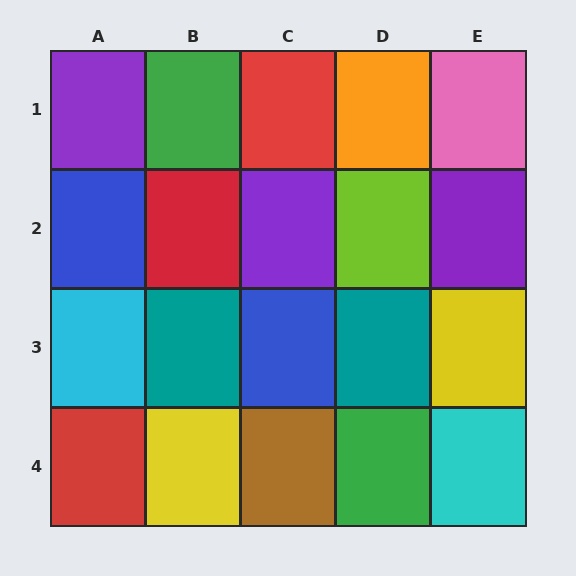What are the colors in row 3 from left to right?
Cyan, teal, blue, teal, yellow.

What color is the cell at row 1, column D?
Orange.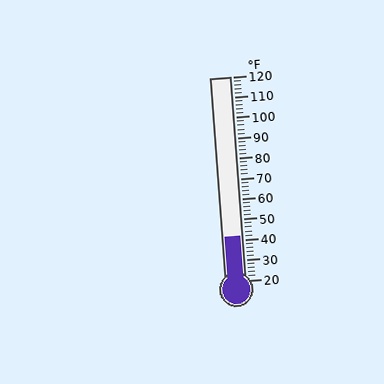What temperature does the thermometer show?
The thermometer shows approximately 42°F.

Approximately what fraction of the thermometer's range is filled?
The thermometer is filled to approximately 20% of its range.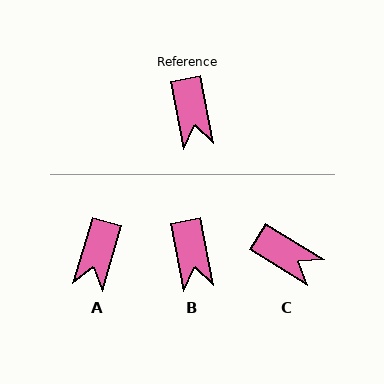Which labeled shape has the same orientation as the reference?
B.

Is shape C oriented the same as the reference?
No, it is off by about 47 degrees.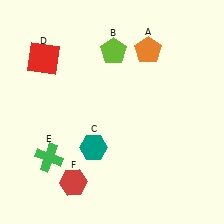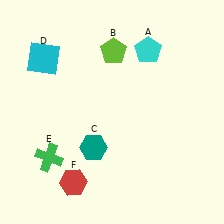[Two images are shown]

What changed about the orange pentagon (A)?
In Image 1, A is orange. In Image 2, it changed to cyan.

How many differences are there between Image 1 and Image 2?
There are 2 differences between the two images.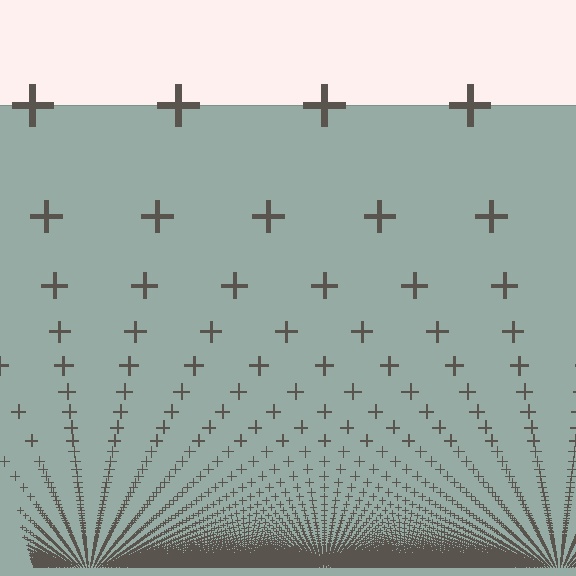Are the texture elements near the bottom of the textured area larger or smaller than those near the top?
Smaller. The gradient is inverted — elements near the bottom are smaller and denser.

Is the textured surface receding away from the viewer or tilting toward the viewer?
The surface appears to tilt toward the viewer. Texture elements get larger and sparser toward the top.